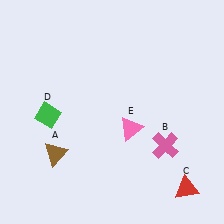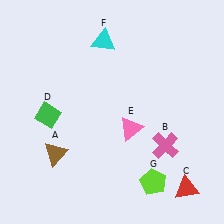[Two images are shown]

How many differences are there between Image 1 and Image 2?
There are 2 differences between the two images.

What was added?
A cyan triangle (F), a lime pentagon (G) were added in Image 2.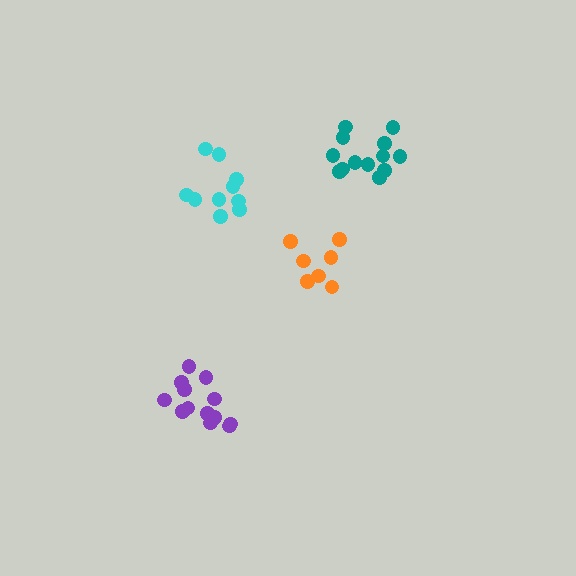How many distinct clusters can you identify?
There are 4 distinct clusters.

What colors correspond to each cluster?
The clusters are colored: purple, teal, cyan, orange.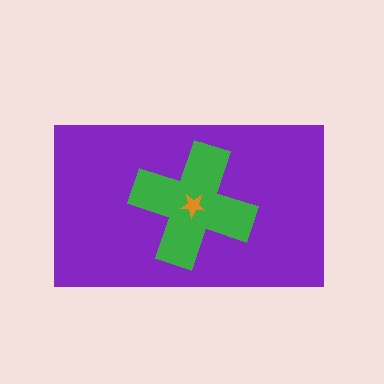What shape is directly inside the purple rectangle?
The green cross.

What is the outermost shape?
The purple rectangle.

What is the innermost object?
The orange star.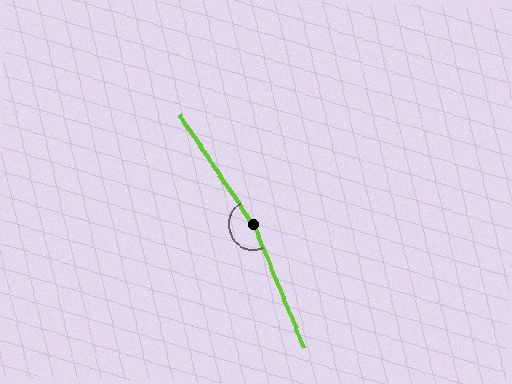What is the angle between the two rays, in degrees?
Approximately 168 degrees.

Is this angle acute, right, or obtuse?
It is obtuse.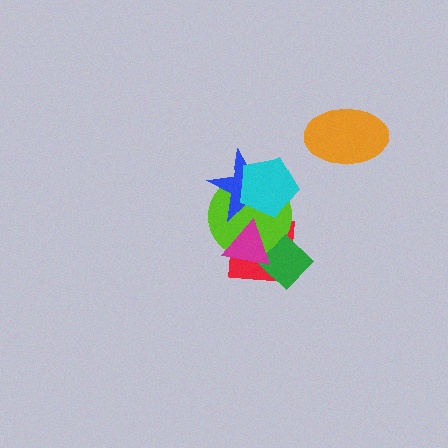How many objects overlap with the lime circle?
5 objects overlap with the lime circle.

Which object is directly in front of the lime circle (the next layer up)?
The green diamond is directly in front of the lime circle.